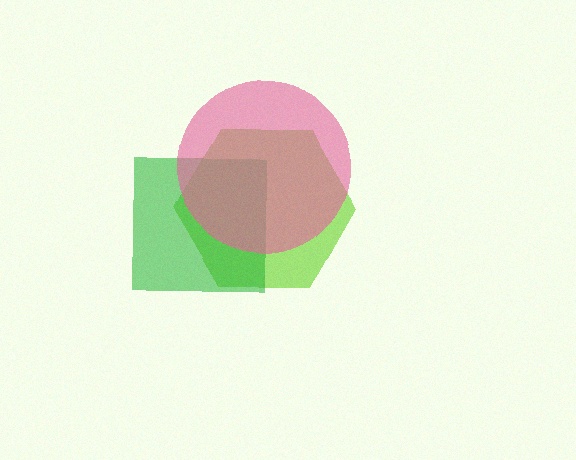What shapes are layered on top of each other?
The layered shapes are: a lime hexagon, a green square, a pink circle.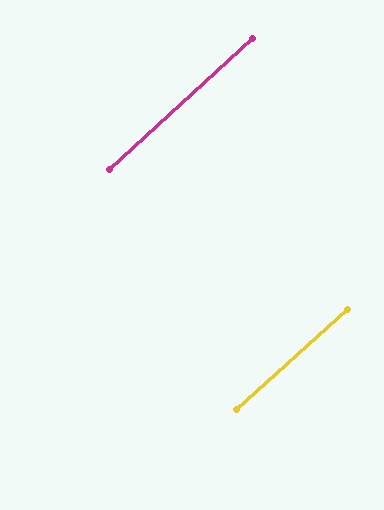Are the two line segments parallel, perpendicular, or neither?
Parallel — their directions differ by only 0.8°.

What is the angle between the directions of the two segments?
Approximately 1 degree.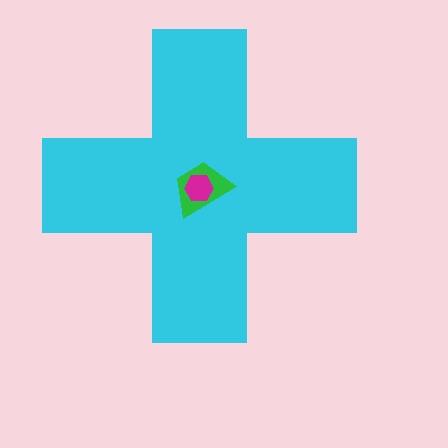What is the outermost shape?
The cyan cross.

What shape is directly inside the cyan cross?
The green trapezoid.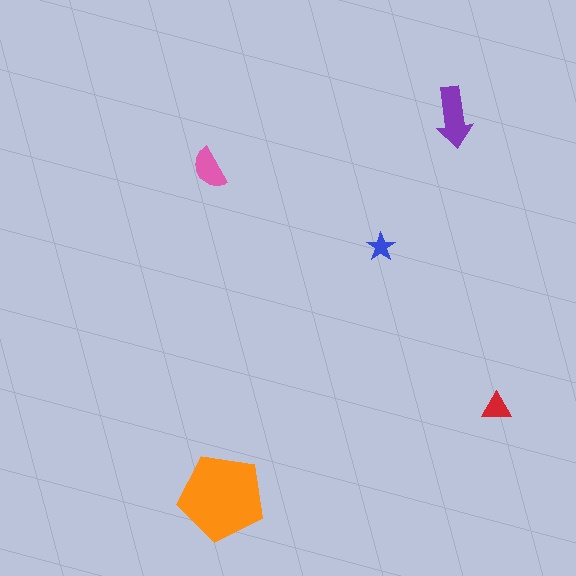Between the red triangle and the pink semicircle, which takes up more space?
The pink semicircle.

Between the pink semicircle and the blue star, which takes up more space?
The pink semicircle.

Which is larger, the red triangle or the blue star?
The red triangle.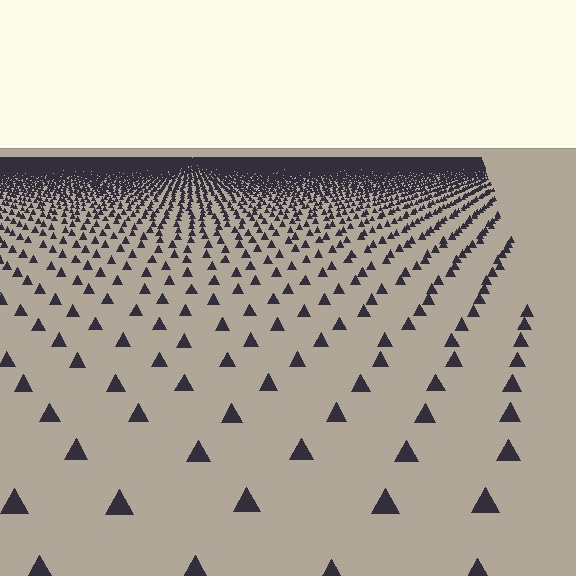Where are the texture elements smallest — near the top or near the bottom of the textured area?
Near the top.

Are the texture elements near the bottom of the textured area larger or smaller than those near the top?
Larger. Near the bottom, elements are closer to the viewer and appear at a bigger on-screen size.